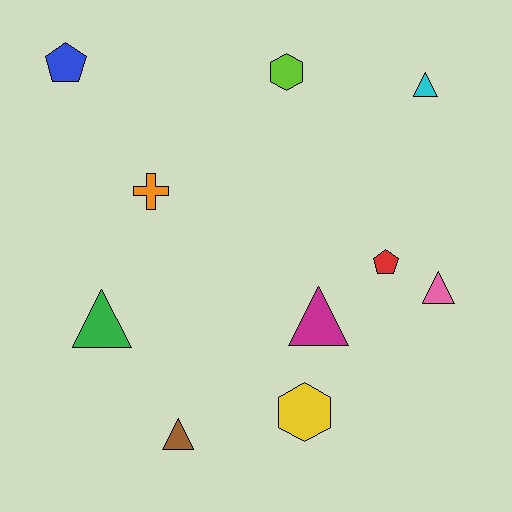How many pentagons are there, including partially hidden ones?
There are 2 pentagons.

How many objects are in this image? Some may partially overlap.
There are 10 objects.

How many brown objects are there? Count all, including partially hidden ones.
There is 1 brown object.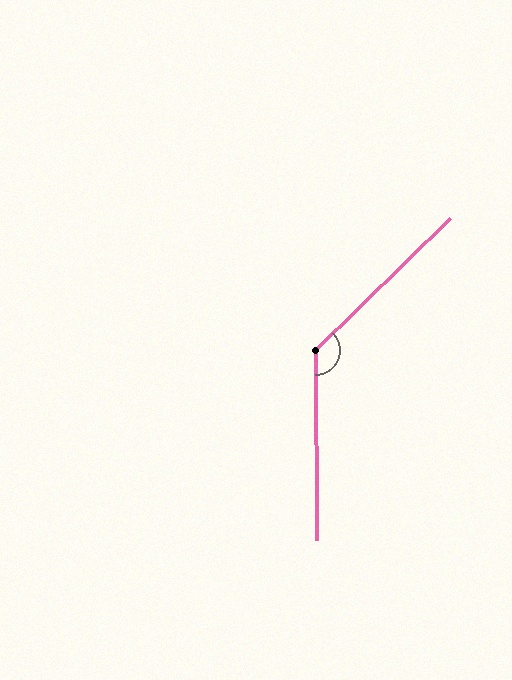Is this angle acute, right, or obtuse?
It is obtuse.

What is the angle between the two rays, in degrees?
Approximately 134 degrees.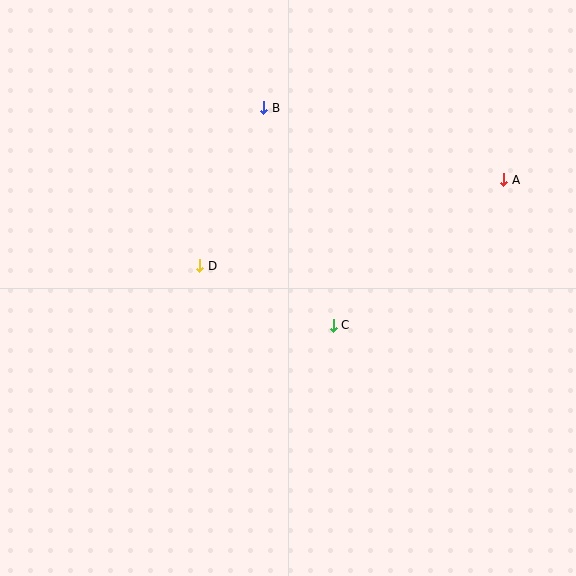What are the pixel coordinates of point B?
Point B is at (264, 108).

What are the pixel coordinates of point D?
Point D is at (200, 266).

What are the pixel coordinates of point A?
Point A is at (504, 180).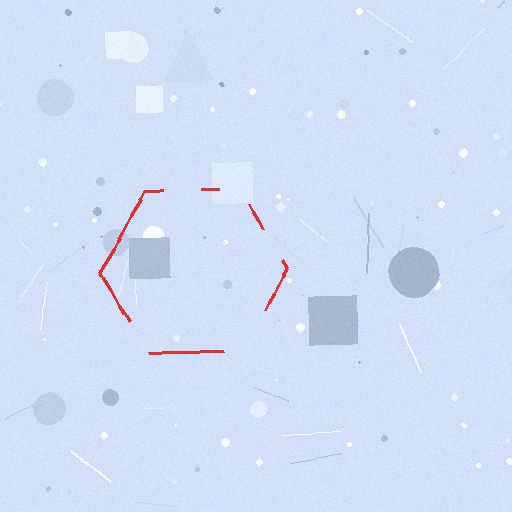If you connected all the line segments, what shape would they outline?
They would outline a hexagon.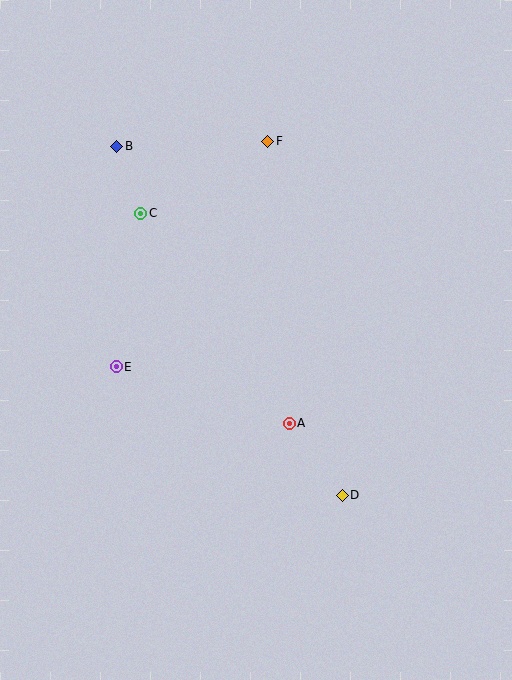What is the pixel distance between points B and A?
The distance between B and A is 327 pixels.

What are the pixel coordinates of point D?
Point D is at (342, 495).